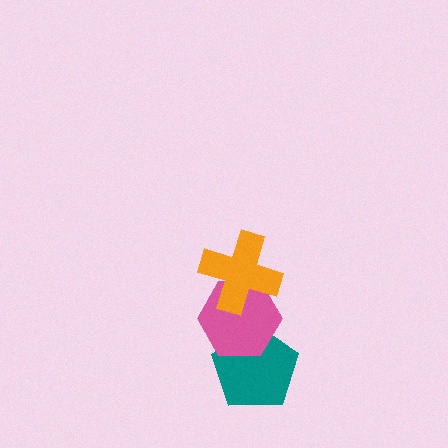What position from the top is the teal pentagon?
The teal pentagon is 3rd from the top.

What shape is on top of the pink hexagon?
The orange cross is on top of the pink hexagon.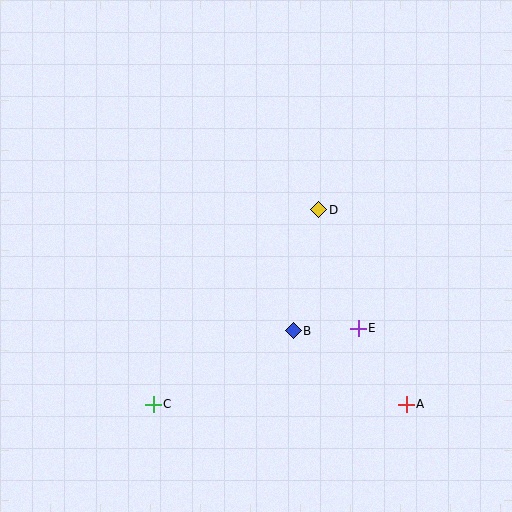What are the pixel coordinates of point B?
Point B is at (293, 331).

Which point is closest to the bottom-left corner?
Point C is closest to the bottom-left corner.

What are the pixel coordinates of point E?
Point E is at (358, 328).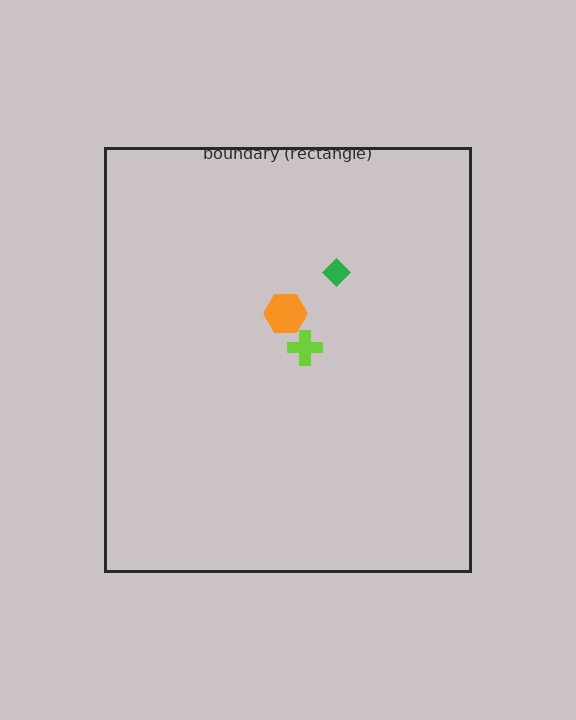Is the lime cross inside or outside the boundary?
Inside.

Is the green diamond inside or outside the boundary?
Inside.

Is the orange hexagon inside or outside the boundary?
Inside.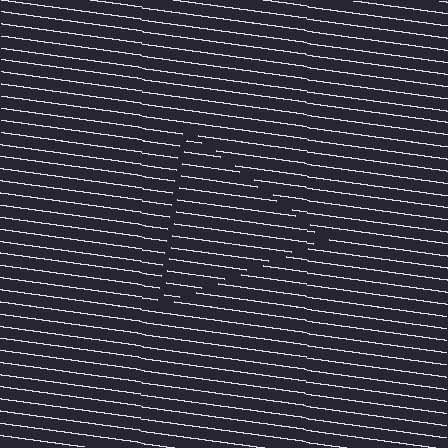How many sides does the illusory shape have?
3 sides — the line-ends trace a triangle.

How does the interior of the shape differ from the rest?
The interior of the shape contains the same grating, shifted by half a period — the contour is defined by the phase discontinuity where line-ends from the inner and outer gratings abut.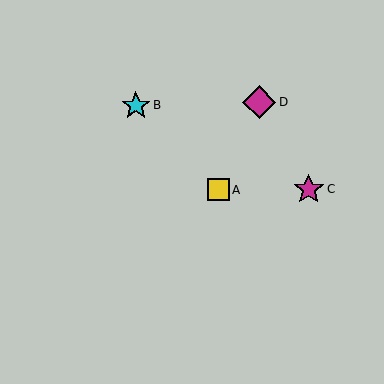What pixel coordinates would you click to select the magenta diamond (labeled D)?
Click at (259, 102) to select the magenta diamond D.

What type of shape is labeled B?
Shape B is a cyan star.